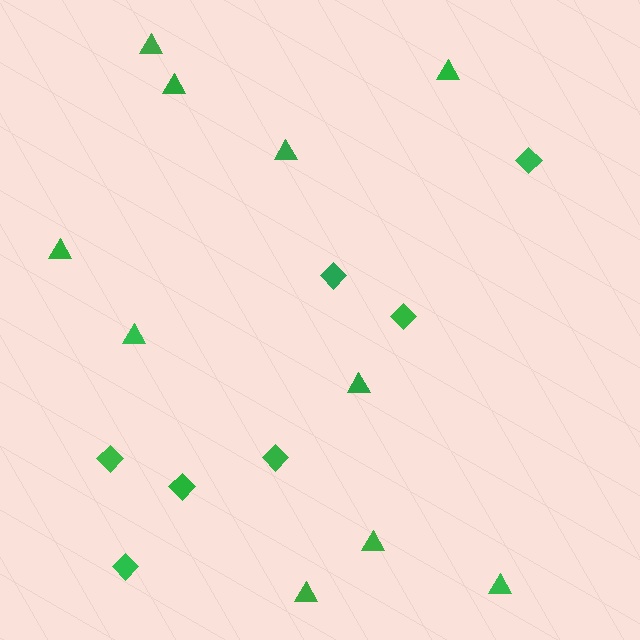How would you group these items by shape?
There are 2 groups: one group of triangles (10) and one group of diamonds (7).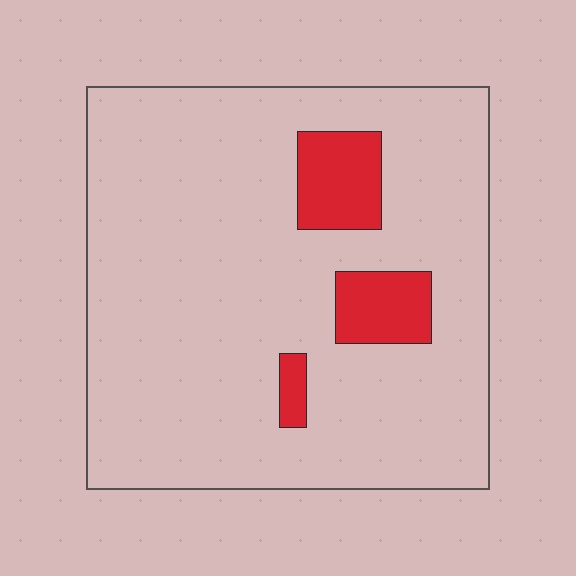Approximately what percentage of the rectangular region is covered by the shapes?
Approximately 10%.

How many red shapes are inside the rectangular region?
3.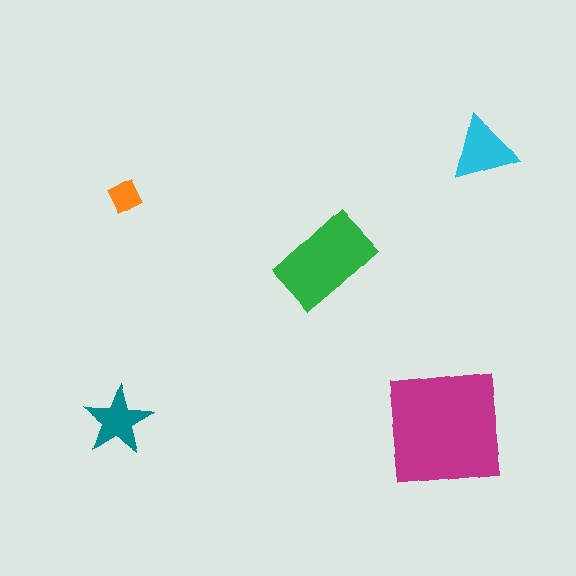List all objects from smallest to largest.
The orange diamond, the teal star, the cyan triangle, the green rectangle, the magenta square.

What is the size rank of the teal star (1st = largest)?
4th.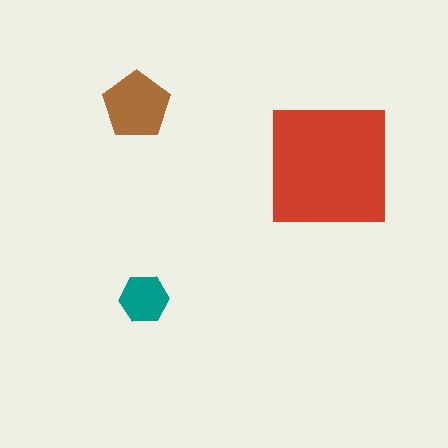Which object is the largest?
The red square.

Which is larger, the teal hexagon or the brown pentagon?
The brown pentagon.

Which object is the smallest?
The teal hexagon.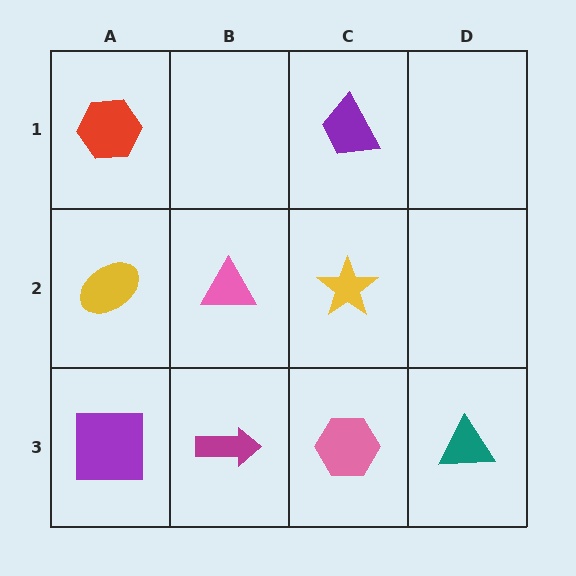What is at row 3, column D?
A teal triangle.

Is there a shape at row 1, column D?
No, that cell is empty.